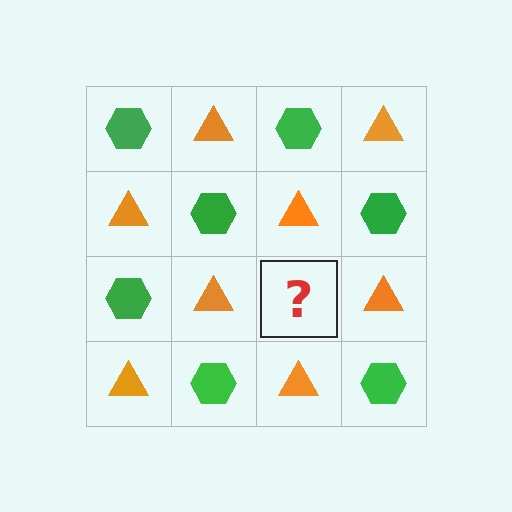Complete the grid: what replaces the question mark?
The question mark should be replaced with a green hexagon.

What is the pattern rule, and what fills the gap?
The rule is that it alternates green hexagon and orange triangle in a checkerboard pattern. The gap should be filled with a green hexagon.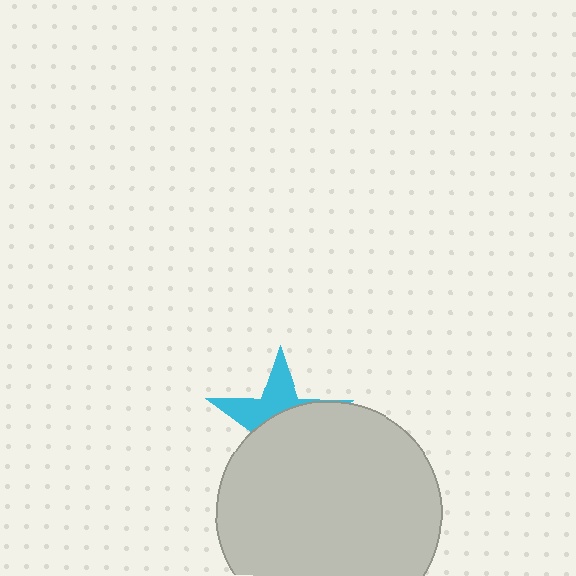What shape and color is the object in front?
The object in front is a light gray circle.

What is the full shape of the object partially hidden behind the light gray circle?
The partially hidden object is a cyan star.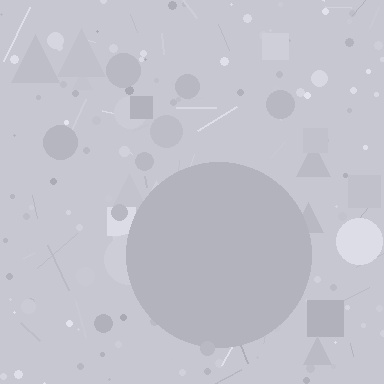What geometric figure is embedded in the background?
A circle is embedded in the background.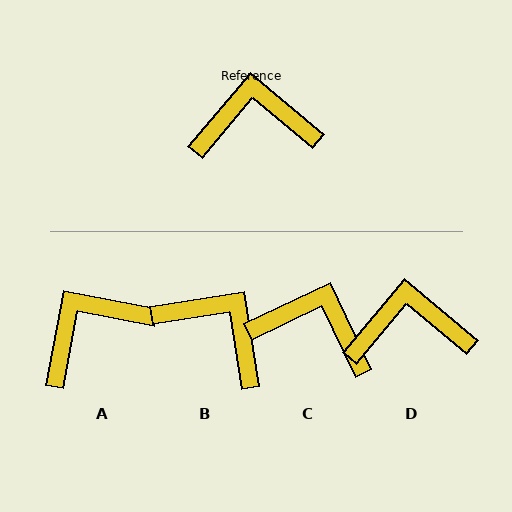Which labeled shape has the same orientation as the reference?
D.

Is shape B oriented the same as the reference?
No, it is off by about 41 degrees.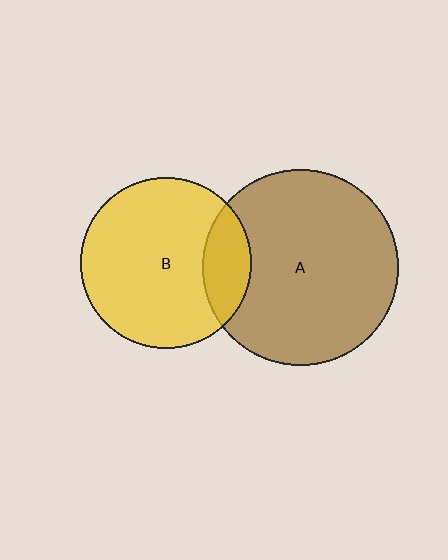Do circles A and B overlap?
Yes.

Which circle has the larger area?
Circle A (brown).